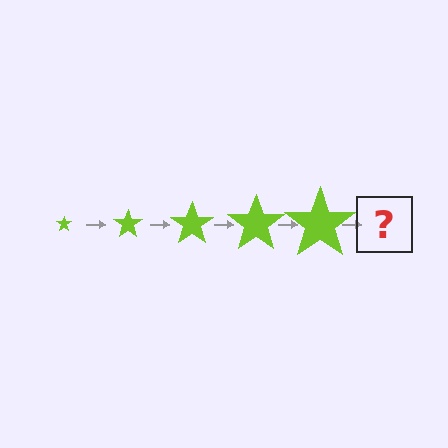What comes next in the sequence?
The next element should be a lime star, larger than the previous one.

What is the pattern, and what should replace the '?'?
The pattern is that the star gets progressively larger each step. The '?' should be a lime star, larger than the previous one.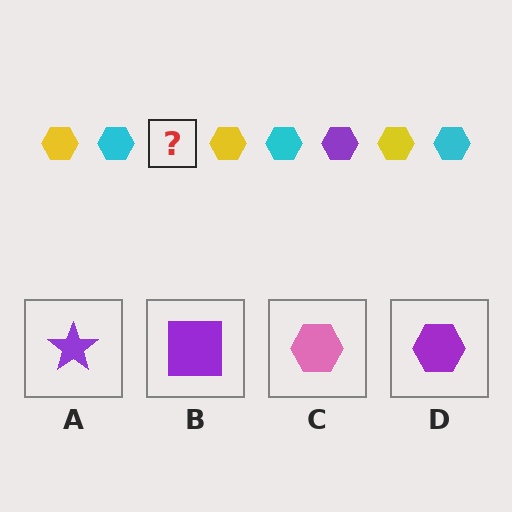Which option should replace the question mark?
Option D.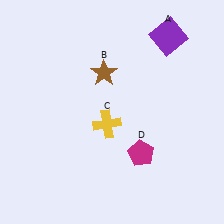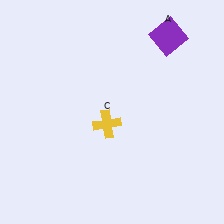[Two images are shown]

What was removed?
The magenta pentagon (D), the brown star (B) were removed in Image 2.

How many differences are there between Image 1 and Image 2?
There are 2 differences between the two images.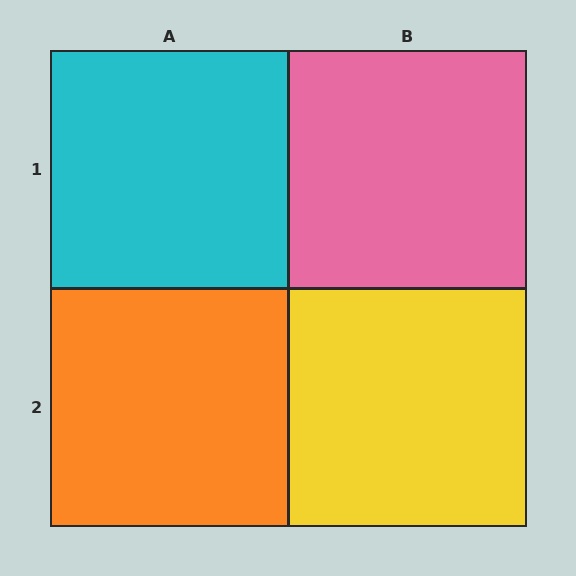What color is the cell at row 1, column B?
Pink.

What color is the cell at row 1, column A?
Cyan.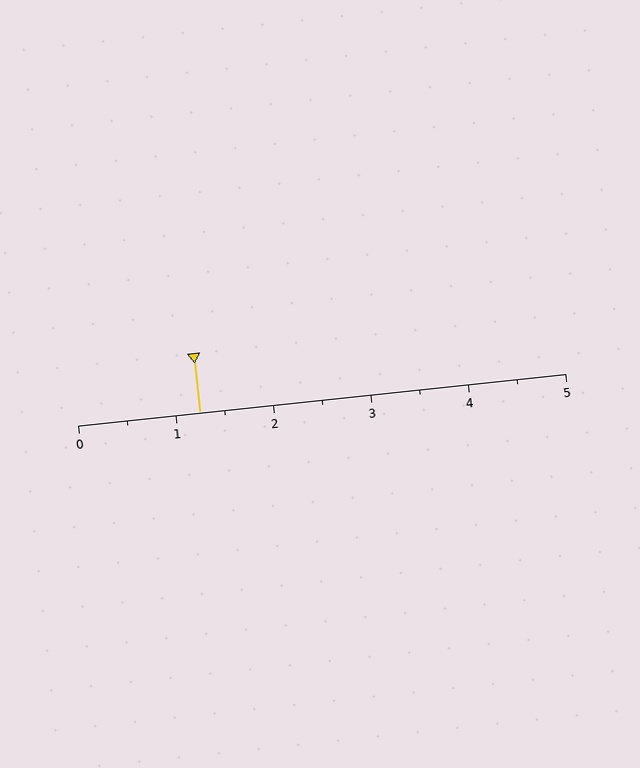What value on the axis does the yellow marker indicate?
The marker indicates approximately 1.2.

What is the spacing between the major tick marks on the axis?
The major ticks are spaced 1 apart.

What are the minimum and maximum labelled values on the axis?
The axis runs from 0 to 5.